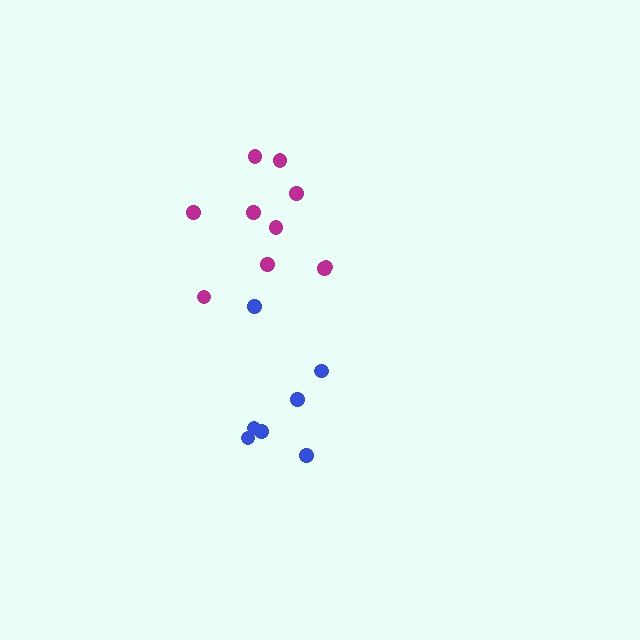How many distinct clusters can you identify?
There are 2 distinct clusters.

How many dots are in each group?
Group 1: 10 dots, Group 2: 7 dots (17 total).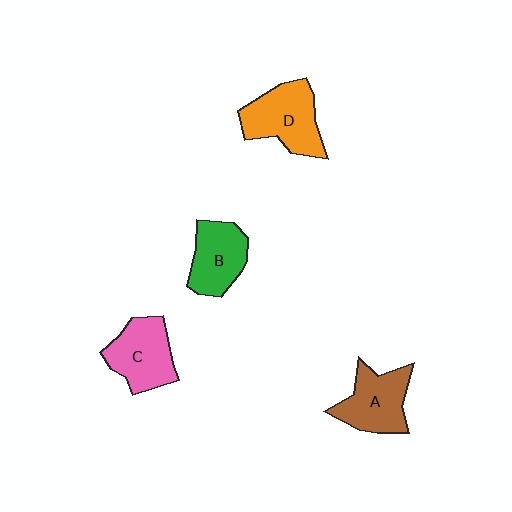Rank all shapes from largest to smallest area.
From largest to smallest: D (orange), C (pink), A (brown), B (green).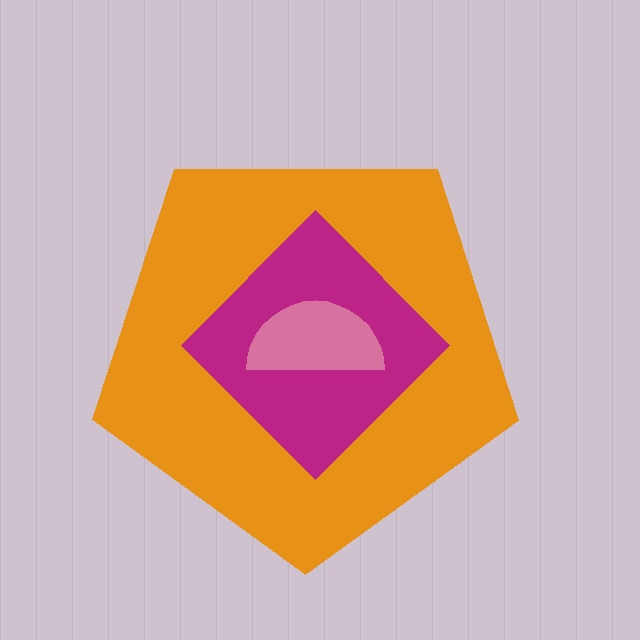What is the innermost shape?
The pink semicircle.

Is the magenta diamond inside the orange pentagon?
Yes.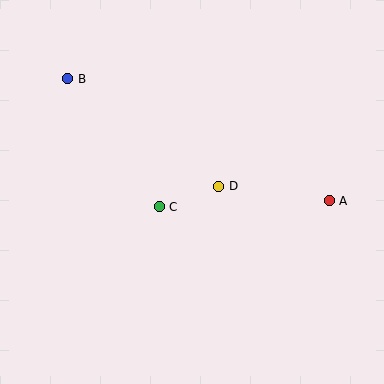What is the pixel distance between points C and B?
The distance between C and B is 157 pixels.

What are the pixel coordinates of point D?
Point D is at (219, 186).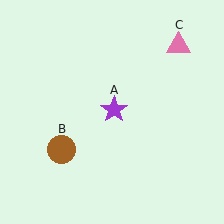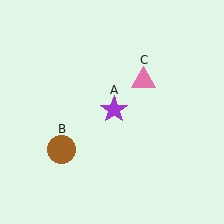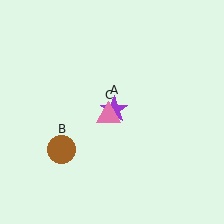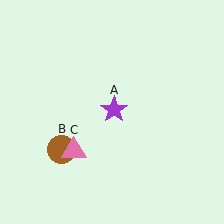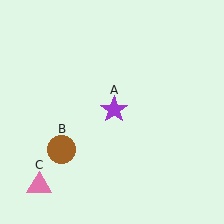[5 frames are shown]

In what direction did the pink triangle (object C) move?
The pink triangle (object C) moved down and to the left.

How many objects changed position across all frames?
1 object changed position: pink triangle (object C).